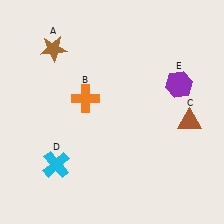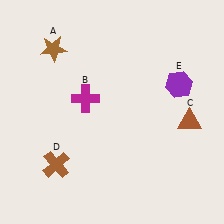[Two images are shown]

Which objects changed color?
B changed from orange to magenta. D changed from cyan to brown.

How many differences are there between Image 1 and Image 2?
There are 2 differences between the two images.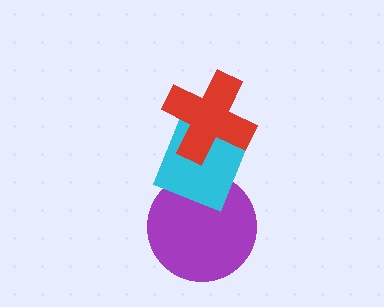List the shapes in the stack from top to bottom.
From top to bottom: the red cross, the cyan diamond, the purple circle.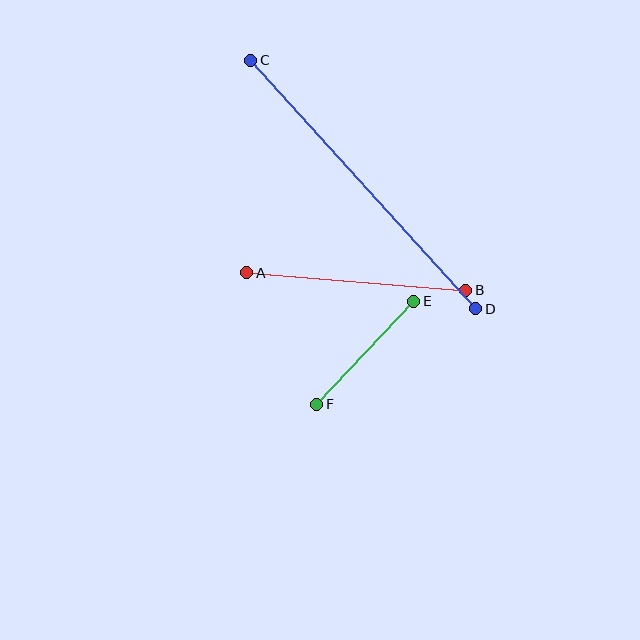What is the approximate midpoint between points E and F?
The midpoint is at approximately (365, 353) pixels.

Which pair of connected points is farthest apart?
Points C and D are farthest apart.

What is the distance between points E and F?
The distance is approximately 142 pixels.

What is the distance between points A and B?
The distance is approximately 220 pixels.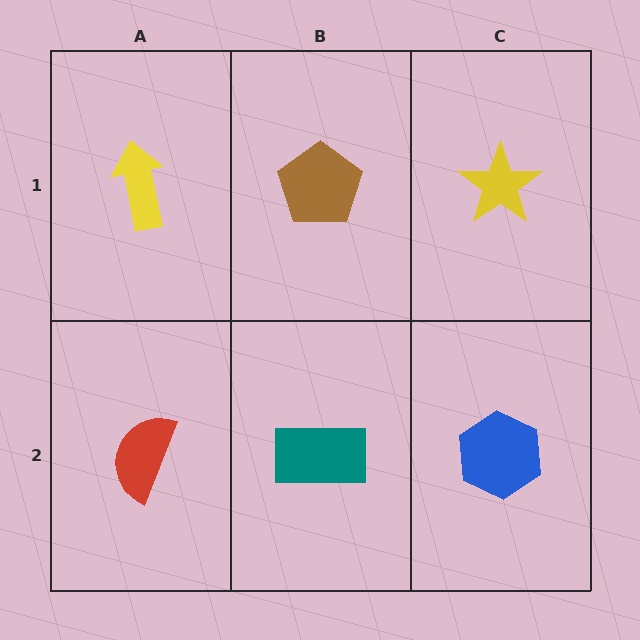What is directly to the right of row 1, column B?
A yellow star.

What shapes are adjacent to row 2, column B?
A brown pentagon (row 1, column B), a red semicircle (row 2, column A), a blue hexagon (row 2, column C).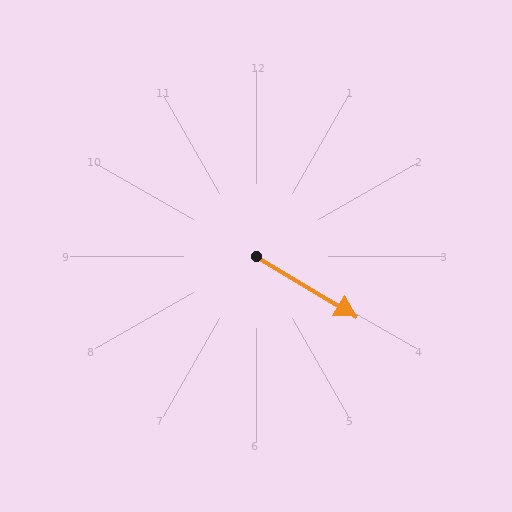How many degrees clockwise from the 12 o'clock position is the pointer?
Approximately 121 degrees.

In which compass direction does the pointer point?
Southeast.